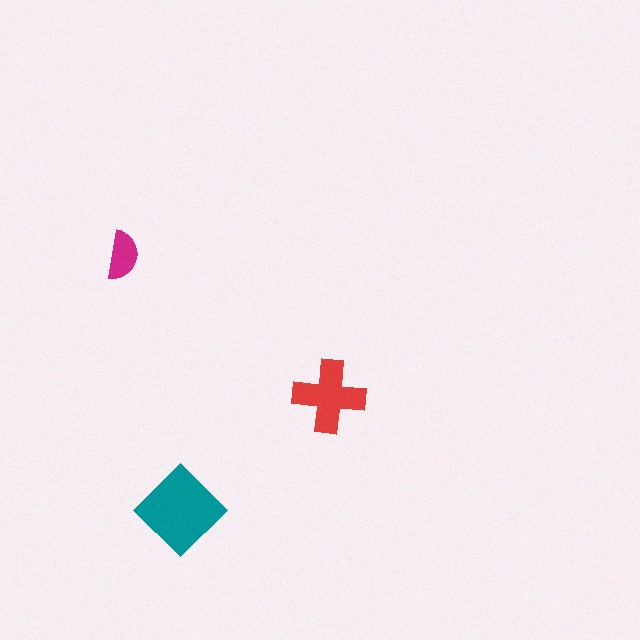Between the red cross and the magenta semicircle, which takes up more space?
The red cross.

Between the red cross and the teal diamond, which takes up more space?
The teal diamond.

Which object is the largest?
The teal diamond.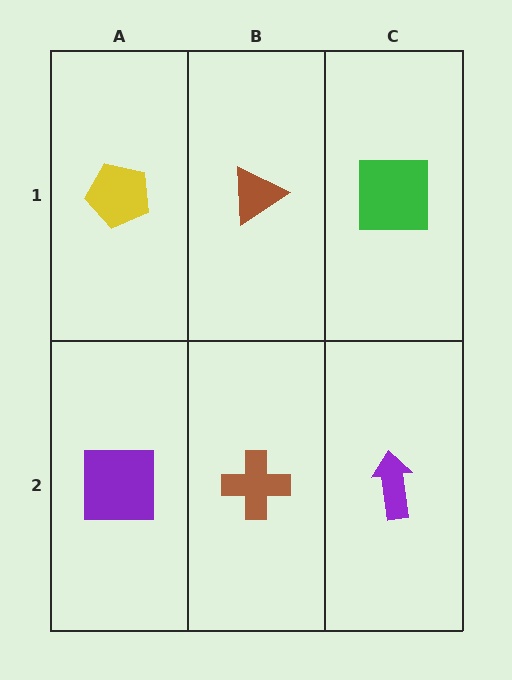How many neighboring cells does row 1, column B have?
3.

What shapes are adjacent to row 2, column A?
A yellow pentagon (row 1, column A), a brown cross (row 2, column B).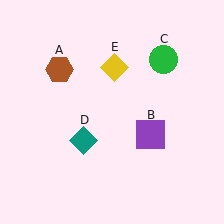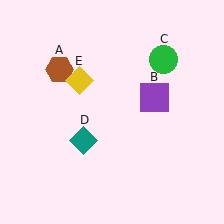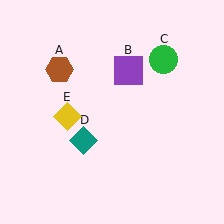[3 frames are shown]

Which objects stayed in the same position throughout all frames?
Brown hexagon (object A) and green circle (object C) and teal diamond (object D) remained stationary.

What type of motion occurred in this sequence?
The purple square (object B), yellow diamond (object E) rotated counterclockwise around the center of the scene.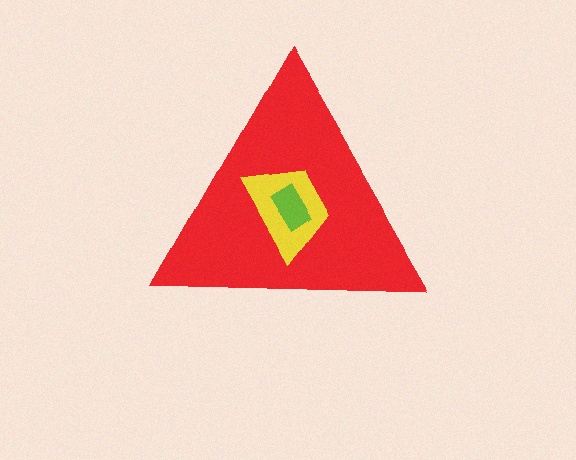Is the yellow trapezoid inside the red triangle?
Yes.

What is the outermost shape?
The red triangle.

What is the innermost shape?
The lime rectangle.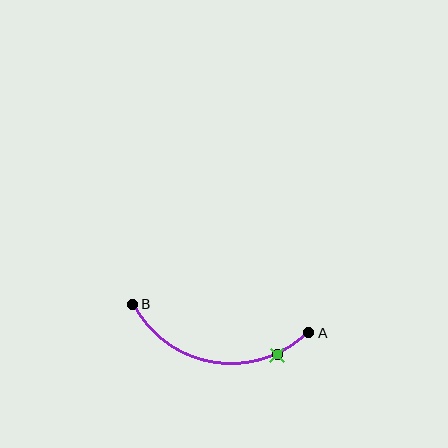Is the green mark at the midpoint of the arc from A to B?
No. The green mark lies on the arc but is closer to endpoint A. The arc midpoint would be at the point on the curve equidistant along the arc from both A and B.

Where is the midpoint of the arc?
The arc midpoint is the point on the curve farthest from the straight line joining A and B. It sits below that line.